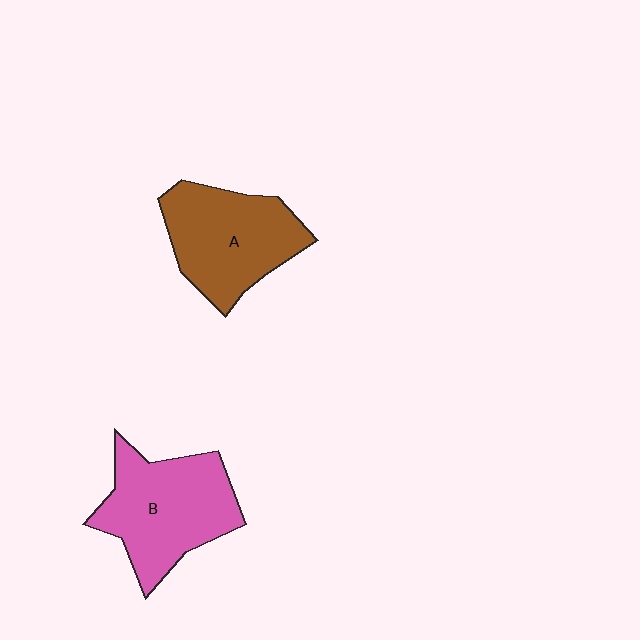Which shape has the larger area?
Shape B (pink).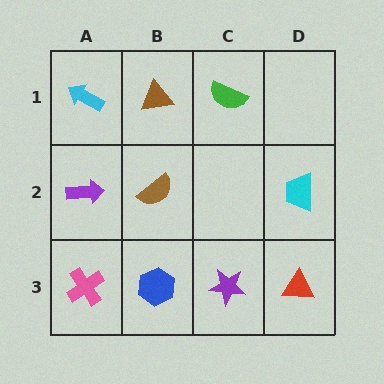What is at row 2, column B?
A brown semicircle.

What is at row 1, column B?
A brown triangle.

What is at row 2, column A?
A purple arrow.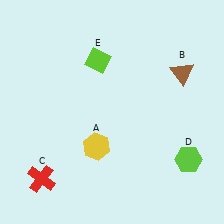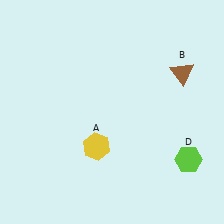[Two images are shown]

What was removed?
The red cross (C), the lime diamond (E) were removed in Image 2.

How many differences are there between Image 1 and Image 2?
There are 2 differences between the two images.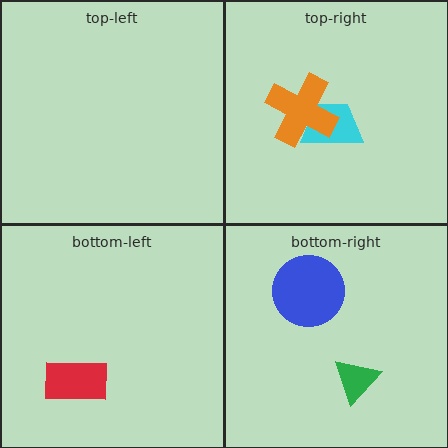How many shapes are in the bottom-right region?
2.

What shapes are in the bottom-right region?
The green triangle, the blue circle.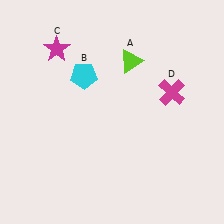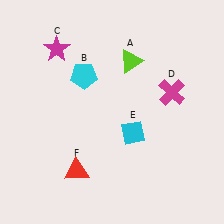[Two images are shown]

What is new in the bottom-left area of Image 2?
A red triangle (F) was added in the bottom-left area of Image 2.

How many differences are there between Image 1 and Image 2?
There are 2 differences between the two images.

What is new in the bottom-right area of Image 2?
A cyan diamond (E) was added in the bottom-right area of Image 2.